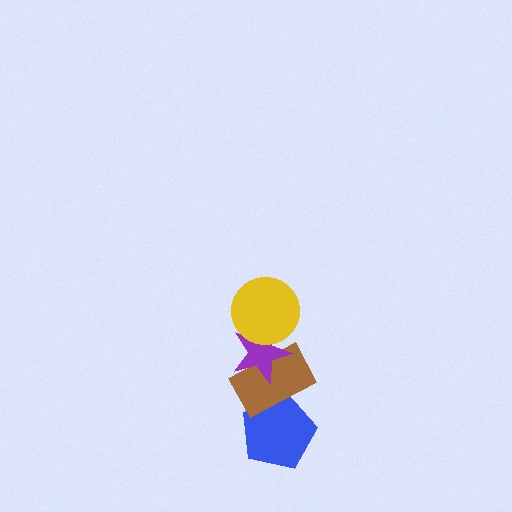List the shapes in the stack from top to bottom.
From top to bottom: the yellow circle, the purple star, the brown rectangle, the blue pentagon.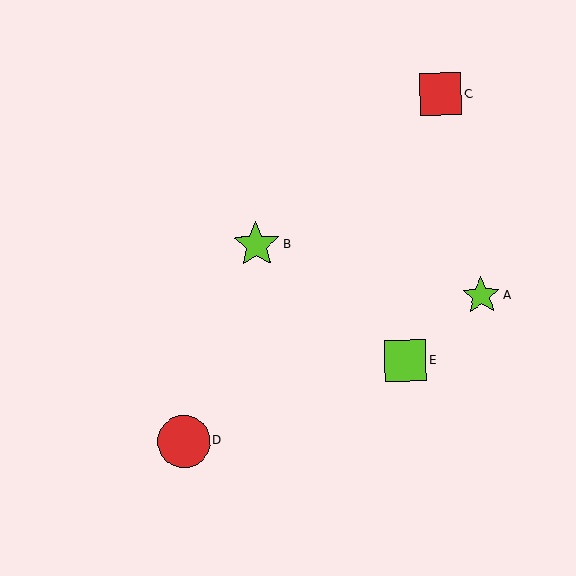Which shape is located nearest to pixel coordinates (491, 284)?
The lime star (labeled A) at (481, 296) is nearest to that location.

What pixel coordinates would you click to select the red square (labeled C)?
Click at (441, 94) to select the red square C.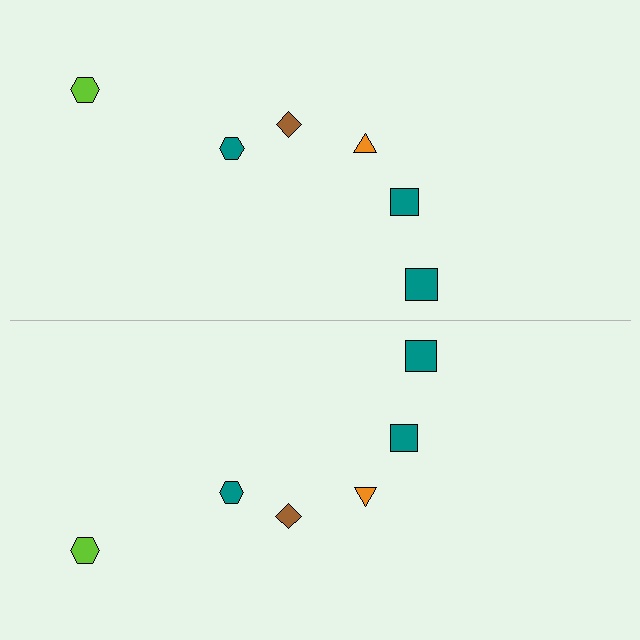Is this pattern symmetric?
Yes, this pattern has bilateral (reflection) symmetry.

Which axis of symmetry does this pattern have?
The pattern has a horizontal axis of symmetry running through the center of the image.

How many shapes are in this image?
There are 12 shapes in this image.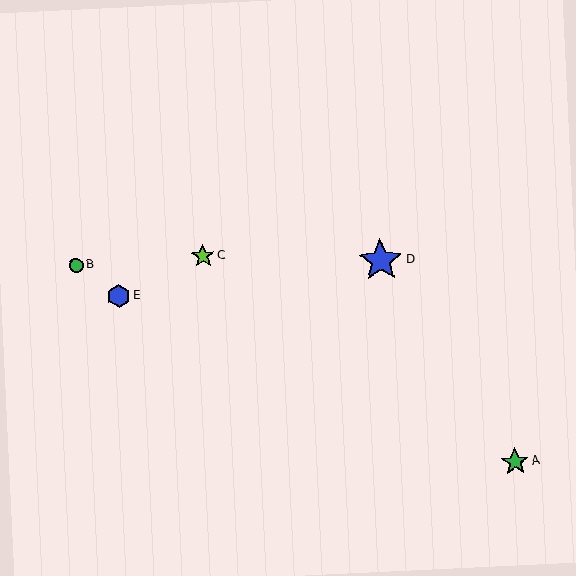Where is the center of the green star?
The center of the green star is at (515, 462).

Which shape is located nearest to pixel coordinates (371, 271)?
The blue star (labeled D) at (381, 261) is nearest to that location.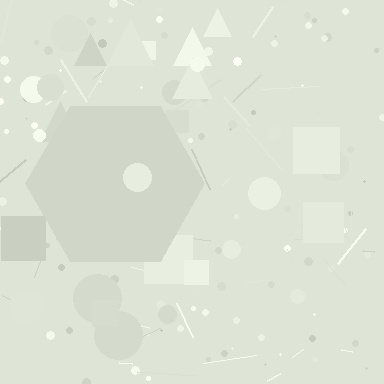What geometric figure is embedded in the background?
A hexagon is embedded in the background.